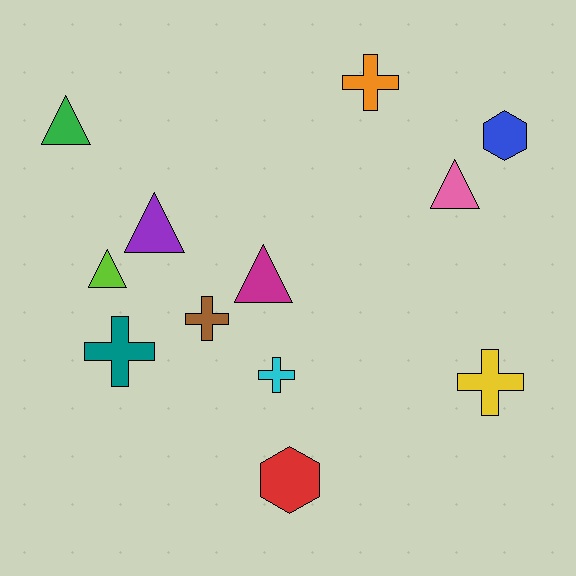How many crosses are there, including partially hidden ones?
There are 5 crosses.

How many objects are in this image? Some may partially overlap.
There are 12 objects.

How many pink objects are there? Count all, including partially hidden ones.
There is 1 pink object.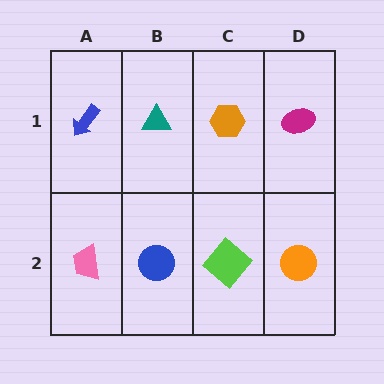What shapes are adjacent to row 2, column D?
A magenta ellipse (row 1, column D), a lime diamond (row 2, column C).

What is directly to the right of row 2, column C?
An orange circle.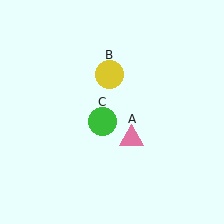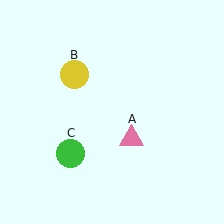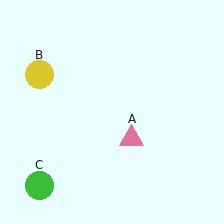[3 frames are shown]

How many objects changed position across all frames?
2 objects changed position: yellow circle (object B), green circle (object C).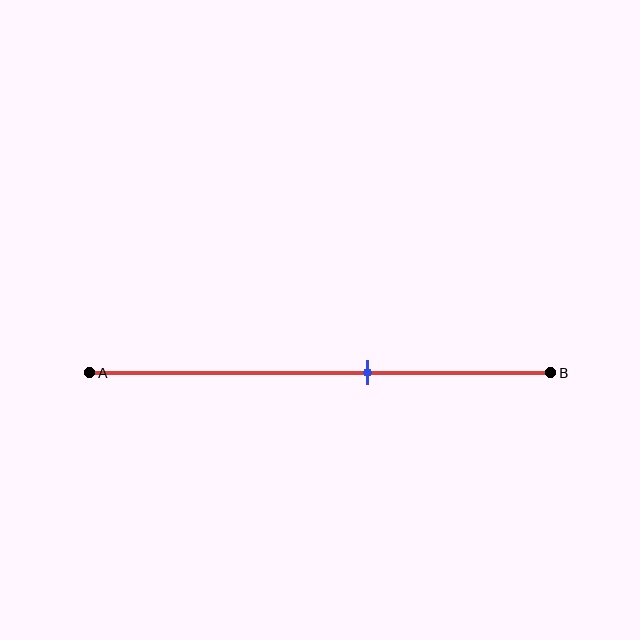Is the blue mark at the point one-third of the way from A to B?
No, the mark is at about 60% from A, not at the 33% one-third point.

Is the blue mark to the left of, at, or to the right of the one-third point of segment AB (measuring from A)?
The blue mark is to the right of the one-third point of segment AB.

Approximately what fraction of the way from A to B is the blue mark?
The blue mark is approximately 60% of the way from A to B.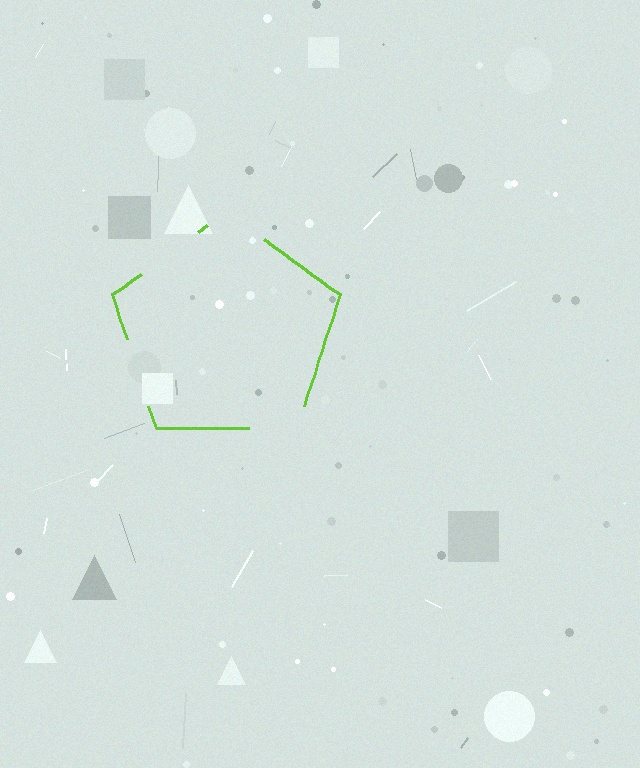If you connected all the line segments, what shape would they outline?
They would outline a pentagon.